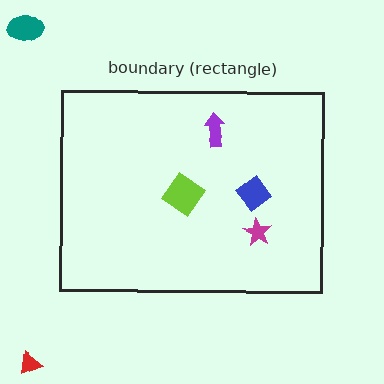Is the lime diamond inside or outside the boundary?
Inside.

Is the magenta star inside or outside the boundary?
Inside.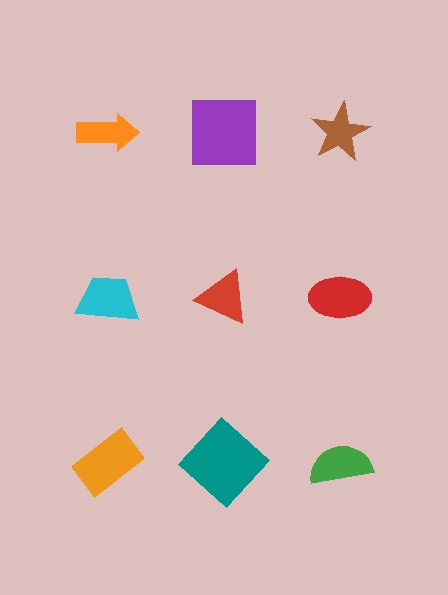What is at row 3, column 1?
An orange rectangle.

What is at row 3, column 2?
A teal diamond.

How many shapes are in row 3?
3 shapes.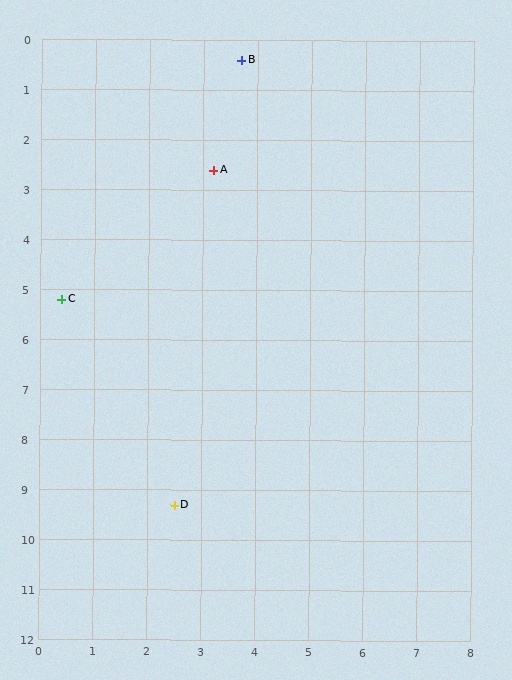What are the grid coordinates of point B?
Point B is at approximately (3.7, 0.4).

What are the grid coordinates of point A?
Point A is at approximately (3.2, 2.6).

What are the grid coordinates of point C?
Point C is at approximately (0.4, 5.2).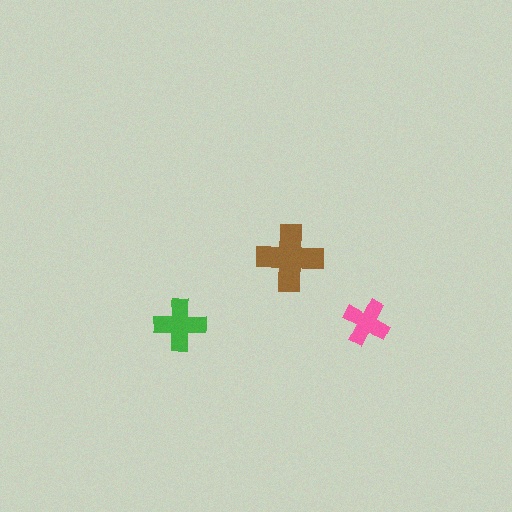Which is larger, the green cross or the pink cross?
The green one.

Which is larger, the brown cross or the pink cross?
The brown one.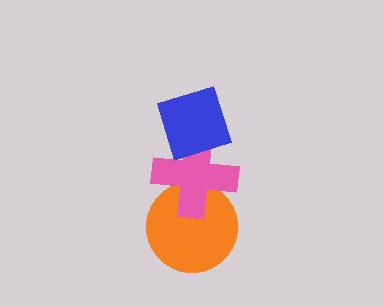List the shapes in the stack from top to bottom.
From top to bottom: the blue diamond, the pink cross, the orange circle.